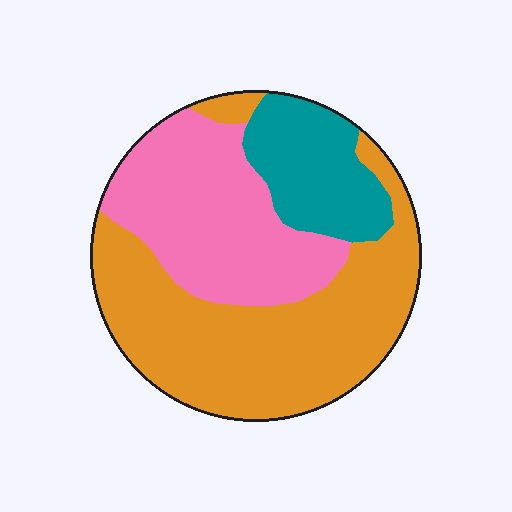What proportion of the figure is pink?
Pink takes up about one third (1/3) of the figure.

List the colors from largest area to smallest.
From largest to smallest: orange, pink, teal.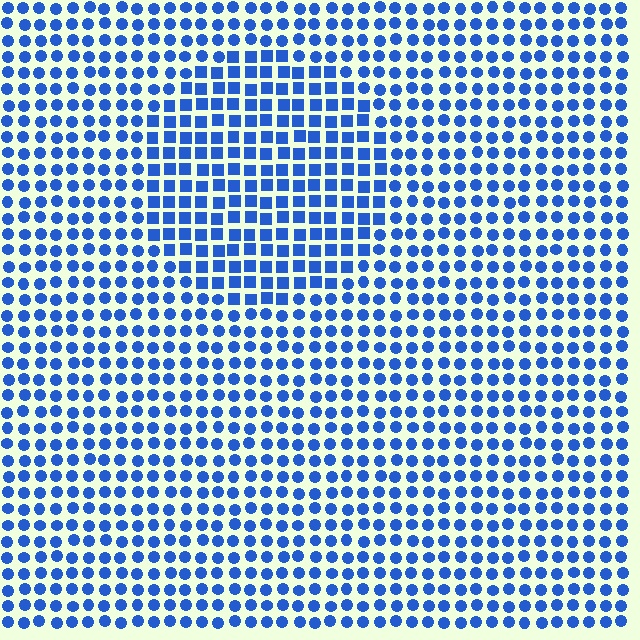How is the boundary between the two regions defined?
The boundary is defined by a change in element shape: squares inside vs. circles outside. All elements share the same color and spacing.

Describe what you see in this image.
The image is filled with small blue elements arranged in a uniform grid. A circle-shaped region contains squares, while the surrounding area contains circles. The boundary is defined purely by the change in element shape.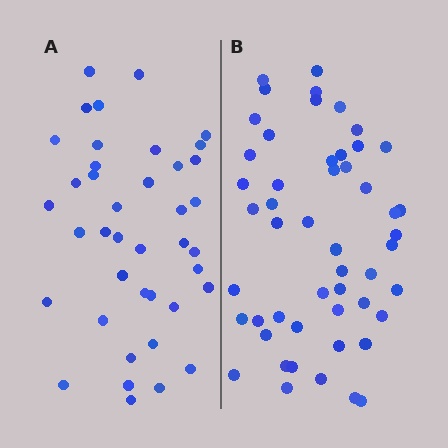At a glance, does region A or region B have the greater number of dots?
Region B (the right region) has more dots.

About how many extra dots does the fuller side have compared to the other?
Region B has roughly 12 or so more dots than region A.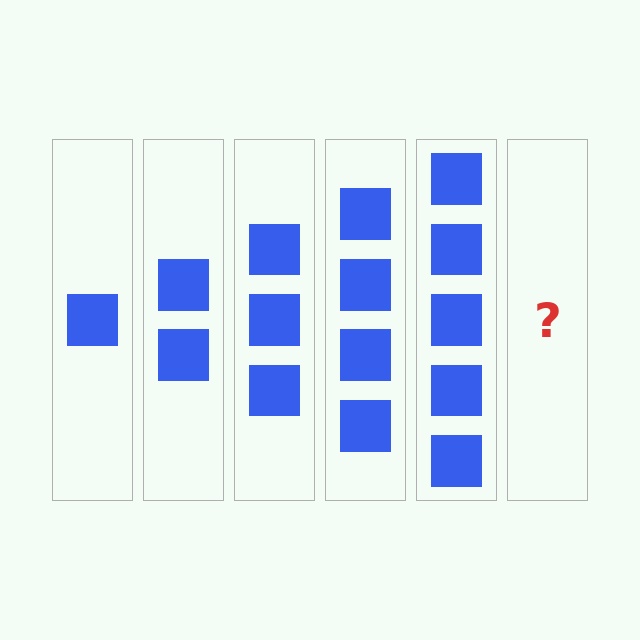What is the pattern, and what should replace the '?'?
The pattern is that each step adds one more square. The '?' should be 6 squares.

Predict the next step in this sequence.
The next step is 6 squares.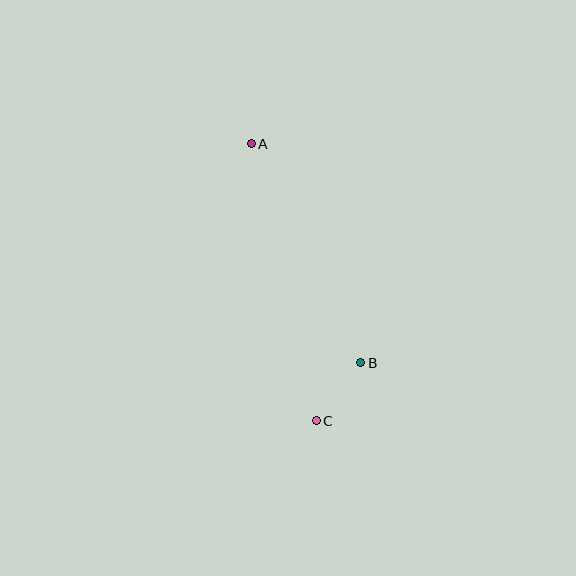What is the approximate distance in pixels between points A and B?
The distance between A and B is approximately 245 pixels.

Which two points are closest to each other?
Points B and C are closest to each other.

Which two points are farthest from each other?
Points A and C are farthest from each other.